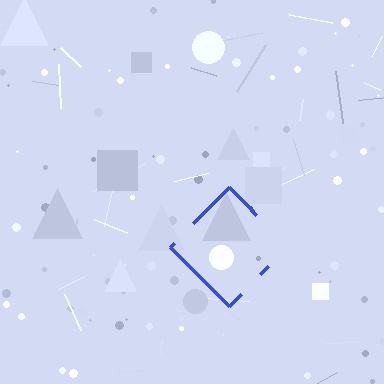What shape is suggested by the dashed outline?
The dashed outline suggests a diamond.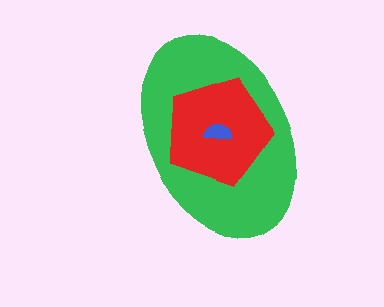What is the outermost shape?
The green ellipse.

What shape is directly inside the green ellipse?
The red pentagon.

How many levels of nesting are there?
3.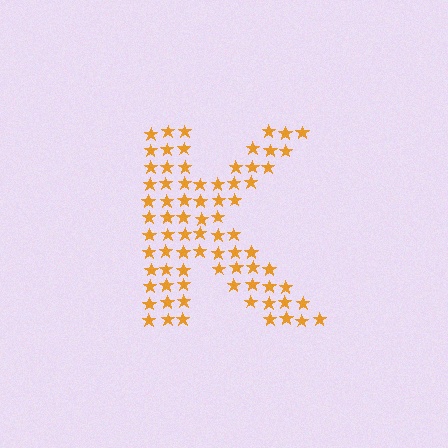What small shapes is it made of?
It is made of small stars.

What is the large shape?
The large shape is the letter K.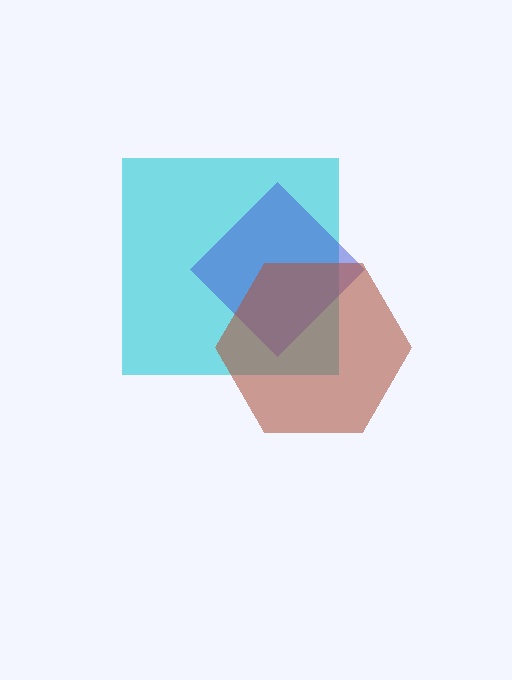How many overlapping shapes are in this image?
There are 3 overlapping shapes in the image.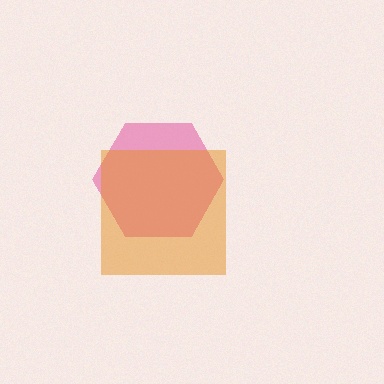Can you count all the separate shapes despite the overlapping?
Yes, there are 2 separate shapes.